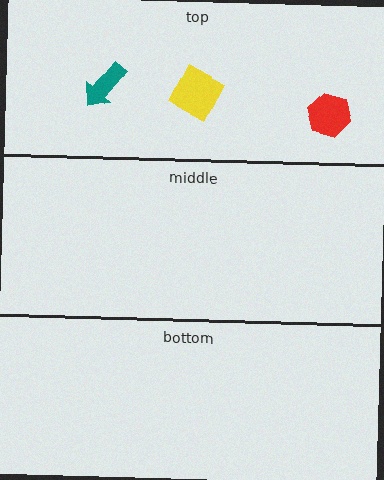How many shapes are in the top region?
3.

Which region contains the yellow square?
The top region.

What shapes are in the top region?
The teal arrow, the yellow square, the red hexagon.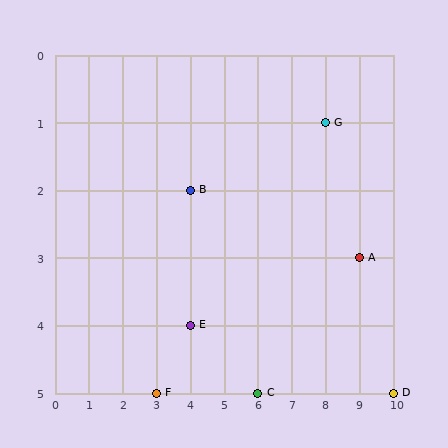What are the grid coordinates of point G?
Point G is at grid coordinates (8, 1).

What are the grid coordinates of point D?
Point D is at grid coordinates (10, 5).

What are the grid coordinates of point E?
Point E is at grid coordinates (4, 4).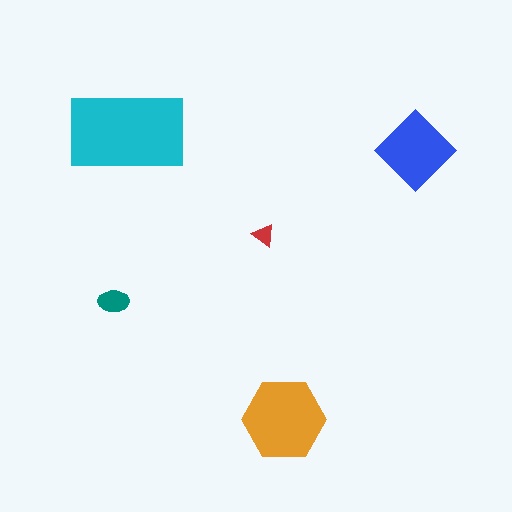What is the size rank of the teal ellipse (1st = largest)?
4th.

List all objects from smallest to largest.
The red triangle, the teal ellipse, the blue diamond, the orange hexagon, the cyan rectangle.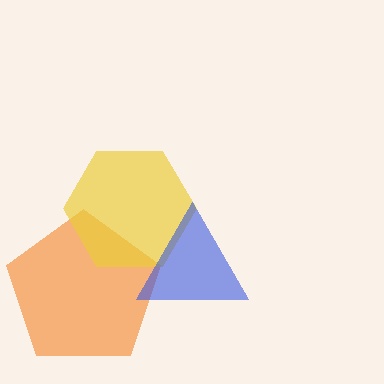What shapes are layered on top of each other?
The layered shapes are: an orange pentagon, a yellow hexagon, a blue triangle.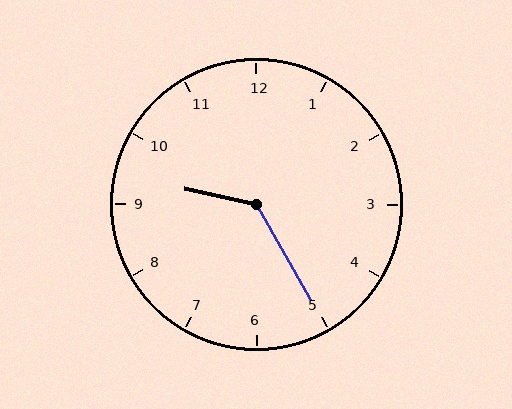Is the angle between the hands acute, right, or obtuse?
It is obtuse.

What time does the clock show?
9:25.